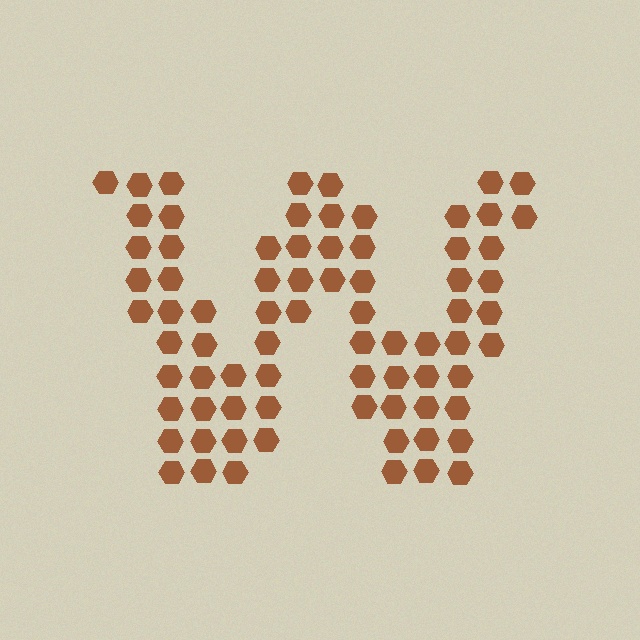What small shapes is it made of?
It is made of small hexagons.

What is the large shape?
The large shape is the letter W.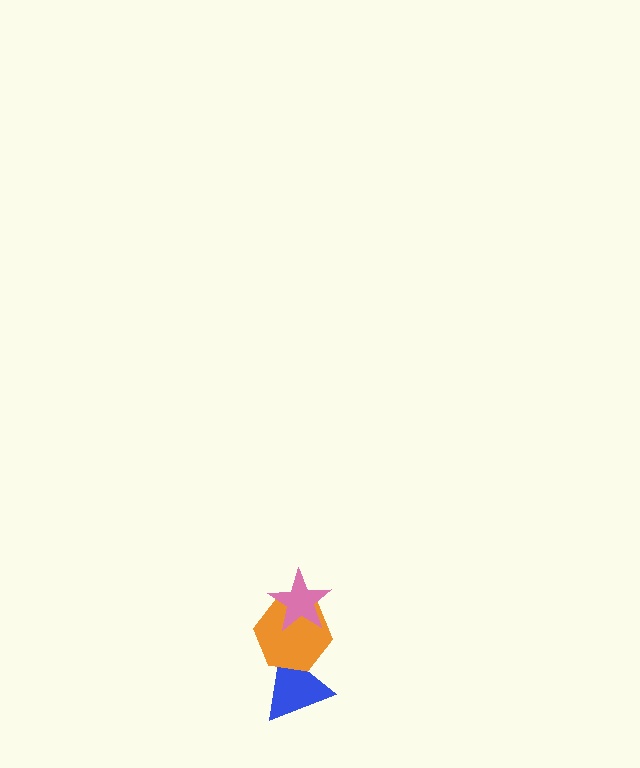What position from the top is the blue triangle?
The blue triangle is 3rd from the top.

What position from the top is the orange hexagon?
The orange hexagon is 2nd from the top.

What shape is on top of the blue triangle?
The orange hexagon is on top of the blue triangle.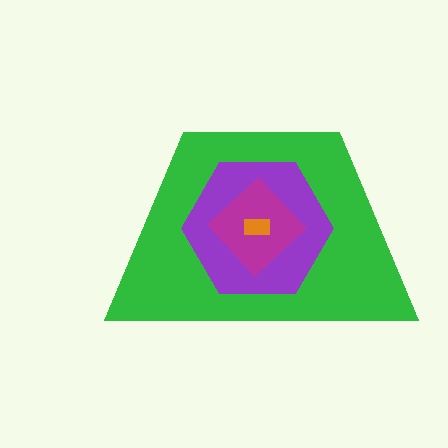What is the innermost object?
The orange rectangle.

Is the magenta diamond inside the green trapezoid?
Yes.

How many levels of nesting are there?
4.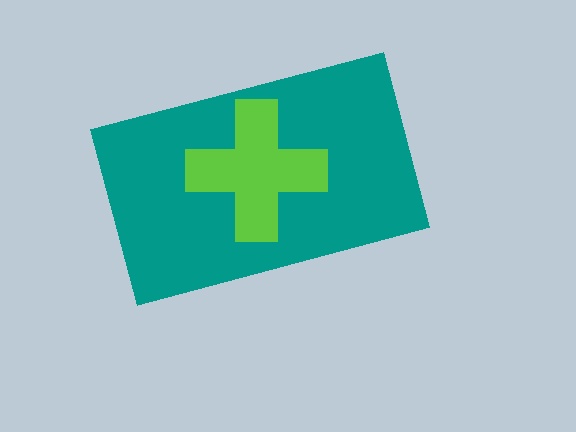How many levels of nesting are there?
2.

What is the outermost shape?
The teal rectangle.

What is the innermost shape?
The lime cross.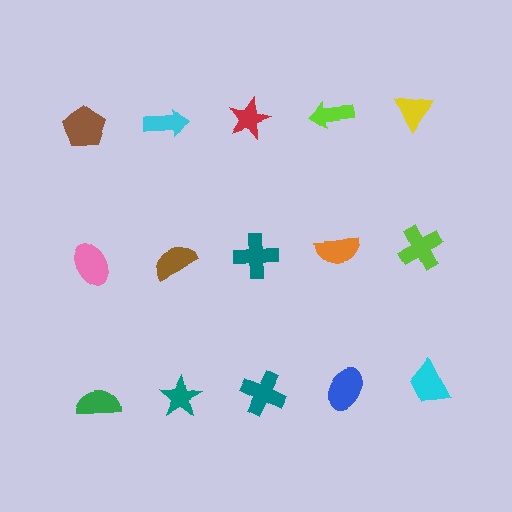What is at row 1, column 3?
A red star.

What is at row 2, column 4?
An orange semicircle.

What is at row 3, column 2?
A teal star.